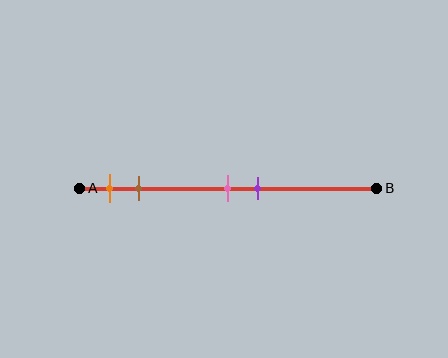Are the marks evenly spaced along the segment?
No, the marks are not evenly spaced.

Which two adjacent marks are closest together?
The pink and purple marks are the closest adjacent pair.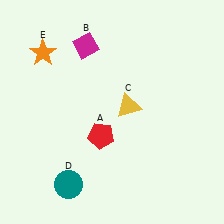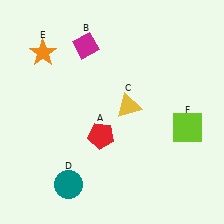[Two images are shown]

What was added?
A lime square (F) was added in Image 2.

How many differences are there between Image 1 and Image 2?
There is 1 difference between the two images.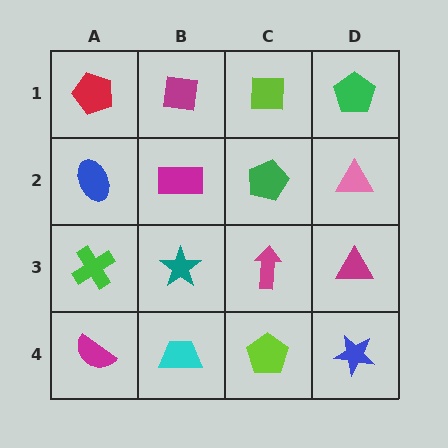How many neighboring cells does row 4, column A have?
2.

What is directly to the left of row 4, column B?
A magenta semicircle.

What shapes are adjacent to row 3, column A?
A blue ellipse (row 2, column A), a magenta semicircle (row 4, column A), a teal star (row 3, column B).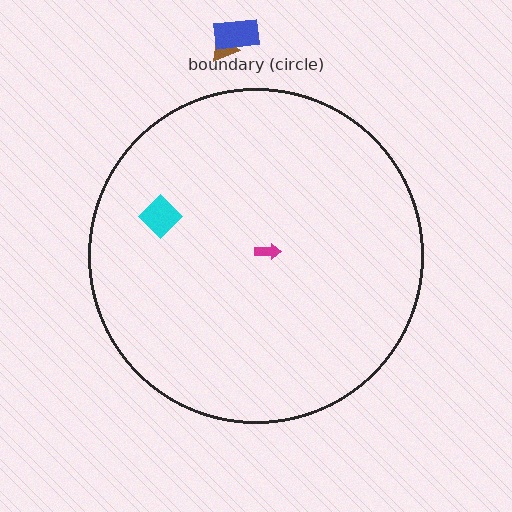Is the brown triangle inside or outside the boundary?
Outside.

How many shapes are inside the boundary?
2 inside, 2 outside.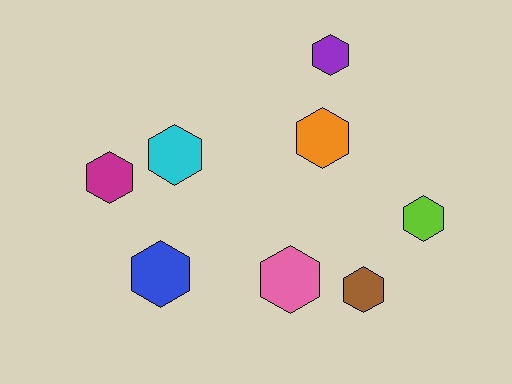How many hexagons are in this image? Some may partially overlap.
There are 8 hexagons.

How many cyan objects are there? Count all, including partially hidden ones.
There is 1 cyan object.